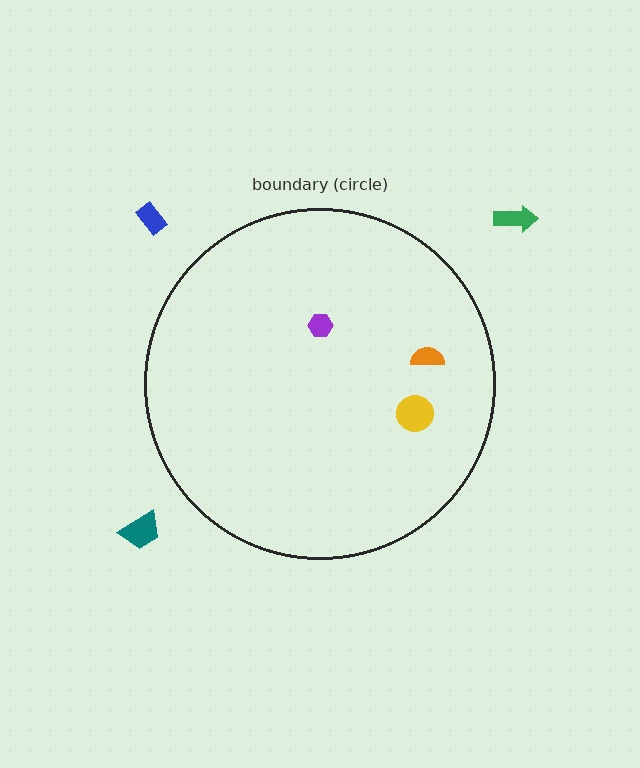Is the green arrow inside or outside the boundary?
Outside.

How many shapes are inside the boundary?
3 inside, 3 outside.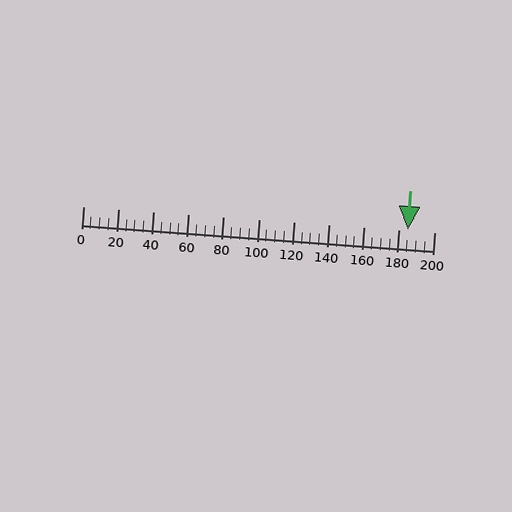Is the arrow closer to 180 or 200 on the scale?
The arrow is closer to 180.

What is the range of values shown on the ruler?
The ruler shows values from 0 to 200.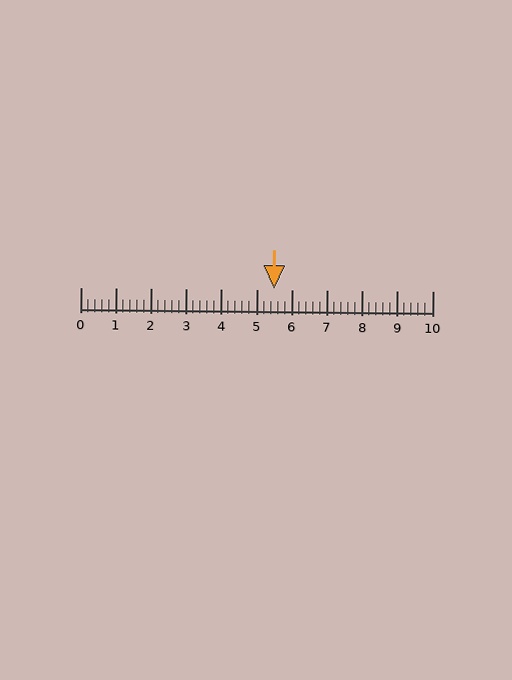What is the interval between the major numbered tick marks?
The major tick marks are spaced 1 units apart.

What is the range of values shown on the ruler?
The ruler shows values from 0 to 10.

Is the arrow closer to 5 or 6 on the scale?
The arrow is closer to 6.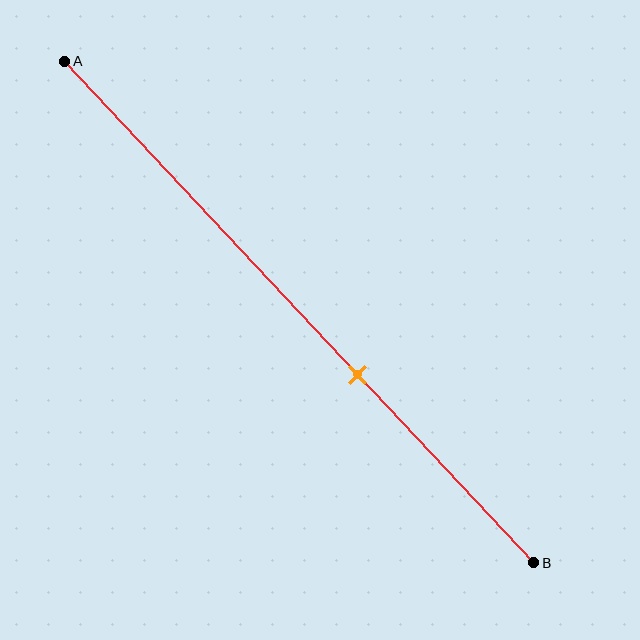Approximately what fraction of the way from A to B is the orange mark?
The orange mark is approximately 65% of the way from A to B.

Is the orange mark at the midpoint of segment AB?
No, the mark is at about 65% from A, not at the 50% midpoint.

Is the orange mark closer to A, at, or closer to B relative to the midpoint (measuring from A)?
The orange mark is closer to point B than the midpoint of segment AB.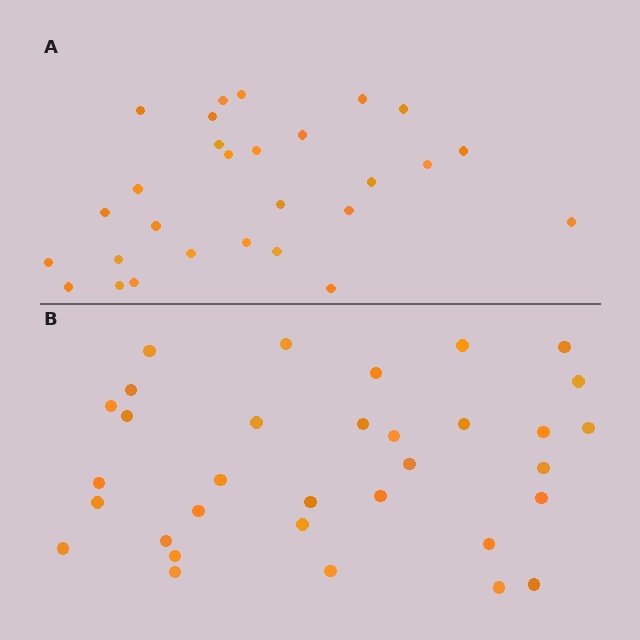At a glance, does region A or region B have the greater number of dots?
Region B (the bottom region) has more dots.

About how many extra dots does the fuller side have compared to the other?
Region B has about 5 more dots than region A.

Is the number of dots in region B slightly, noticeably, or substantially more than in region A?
Region B has only slightly more — the two regions are fairly close. The ratio is roughly 1.2 to 1.